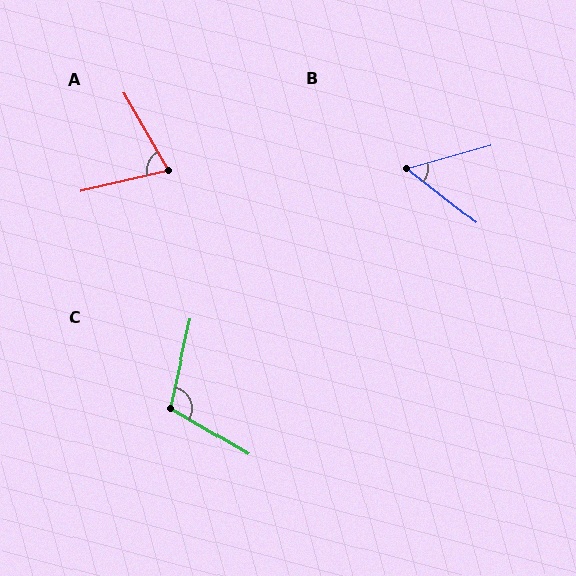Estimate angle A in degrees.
Approximately 74 degrees.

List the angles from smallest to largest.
B (53°), A (74°), C (108°).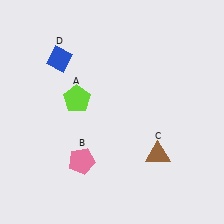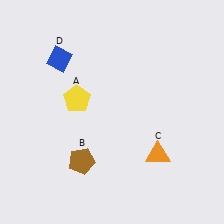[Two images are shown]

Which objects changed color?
A changed from lime to yellow. B changed from pink to brown. C changed from brown to orange.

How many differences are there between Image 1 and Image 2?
There are 3 differences between the two images.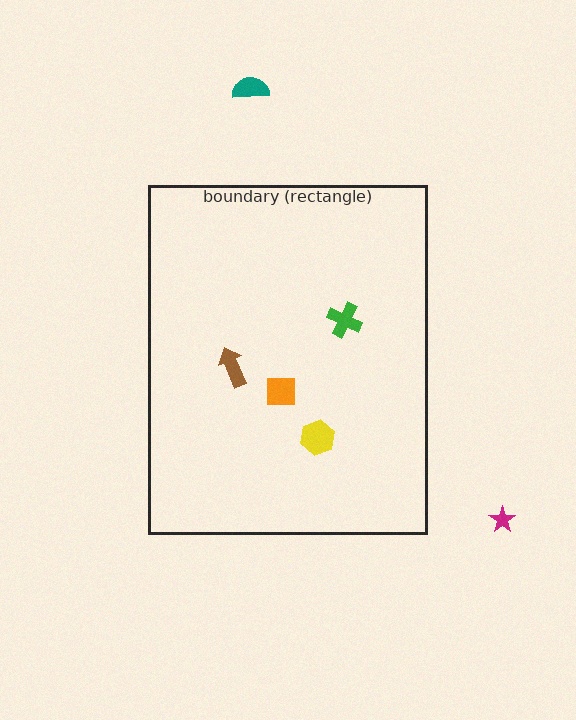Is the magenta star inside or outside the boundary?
Outside.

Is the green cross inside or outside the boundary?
Inside.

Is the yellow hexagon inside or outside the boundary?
Inside.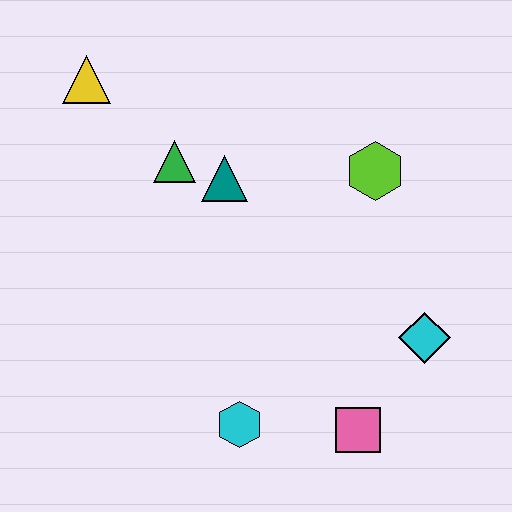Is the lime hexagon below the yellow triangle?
Yes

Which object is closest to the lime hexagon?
The teal triangle is closest to the lime hexagon.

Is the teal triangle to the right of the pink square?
No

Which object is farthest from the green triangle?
The pink square is farthest from the green triangle.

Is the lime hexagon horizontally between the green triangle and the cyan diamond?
Yes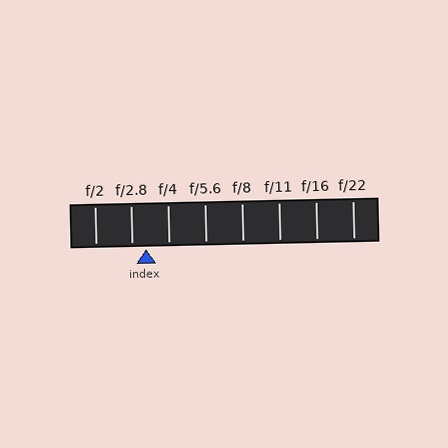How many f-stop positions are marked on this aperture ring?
There are 8 f-stop positions marked.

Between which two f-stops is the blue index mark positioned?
The index mark is between f/2.8 and f/4.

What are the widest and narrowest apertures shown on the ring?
The widest aperture shown is f/2 and the narrowest is f/22.